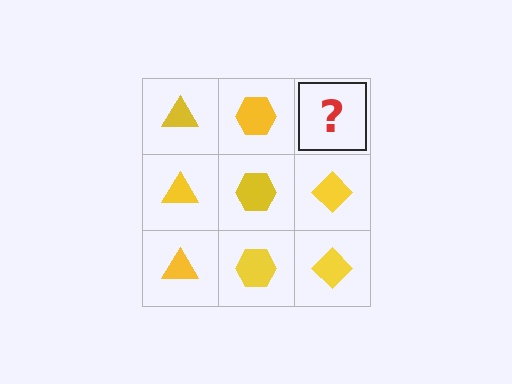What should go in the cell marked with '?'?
The missing cell should contain a yellow diamond.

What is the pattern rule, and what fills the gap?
The rule is that each column has a consistent shape. The gap should be filled with a yellow diamond.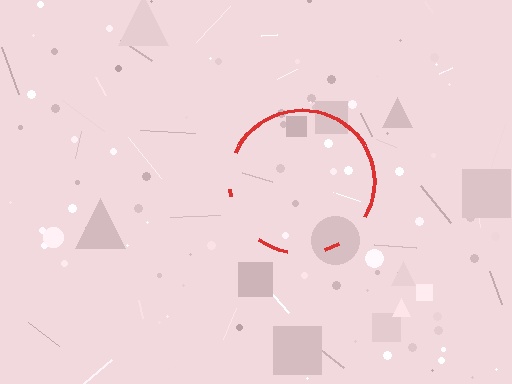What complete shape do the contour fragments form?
The contour fragments form a circle.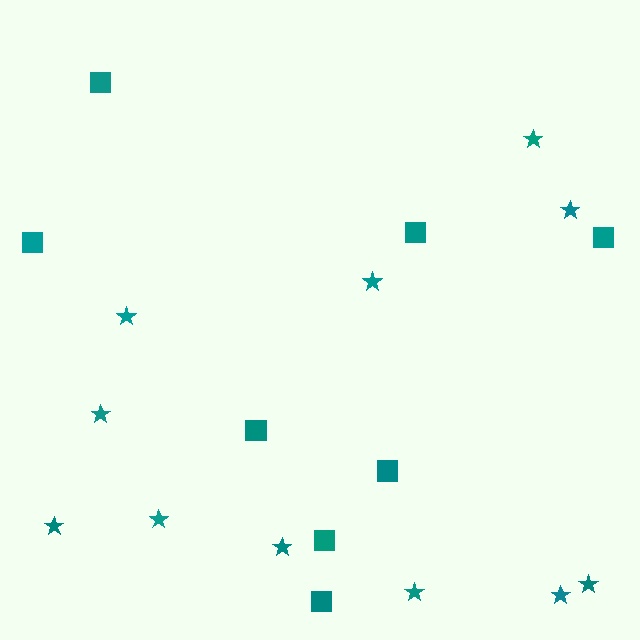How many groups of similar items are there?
There are 2 groups: one group of squares (8) and one group of stars (11).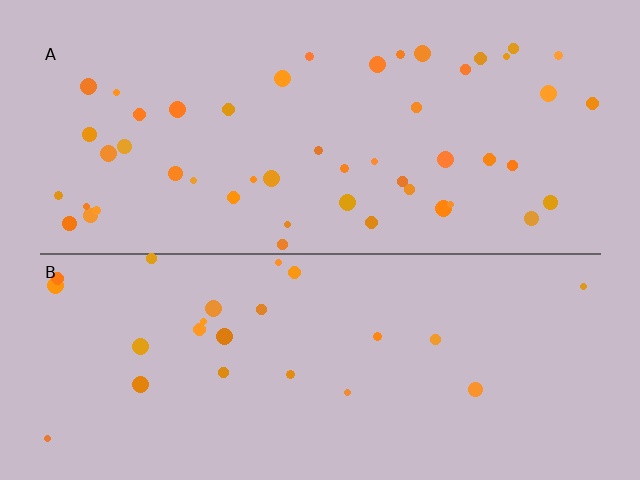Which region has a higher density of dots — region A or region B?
A (the top).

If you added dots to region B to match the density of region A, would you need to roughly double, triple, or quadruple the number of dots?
Approximately double.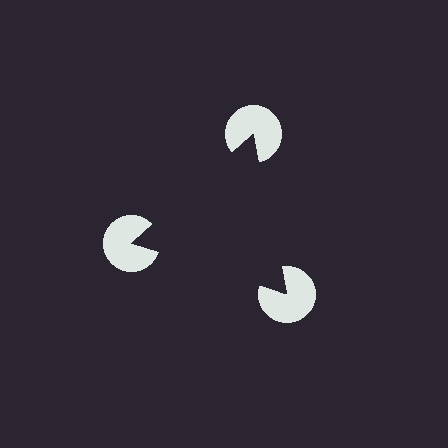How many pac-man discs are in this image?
There are 3 — one at each vertex of the illusory triangle.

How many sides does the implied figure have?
3 sides.